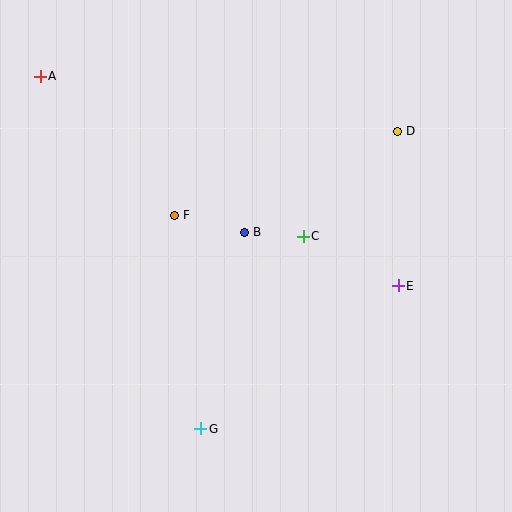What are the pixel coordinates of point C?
Point C is at (303, 236).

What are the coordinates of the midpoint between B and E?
The midpoint between B and E is at (322, 259).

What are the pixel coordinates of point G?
Point G is at (201, 429).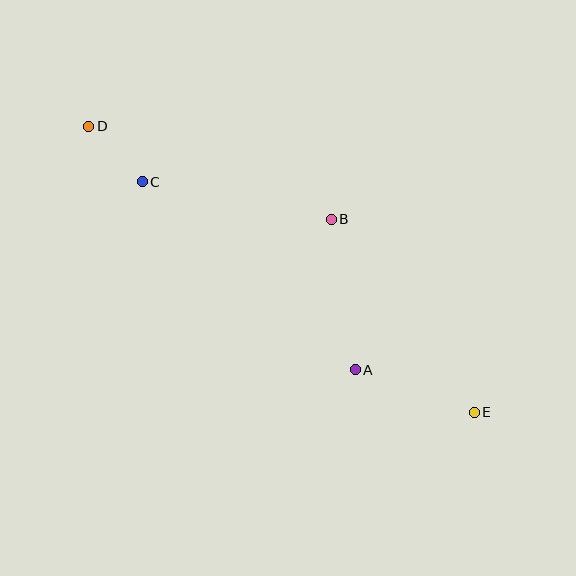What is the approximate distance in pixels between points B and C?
The distance between B and C is approximately 193 pixels.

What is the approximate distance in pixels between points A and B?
The distance between A and B is approximately 152 pixels.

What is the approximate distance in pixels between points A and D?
The distance between A and D is approximately 361 pixels.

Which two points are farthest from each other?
Points D and E are farthest from each other.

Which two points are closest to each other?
Points C and D are closest to each other.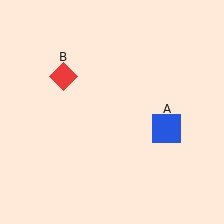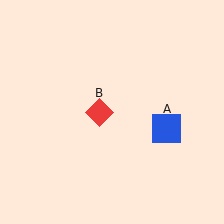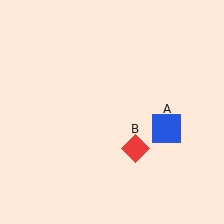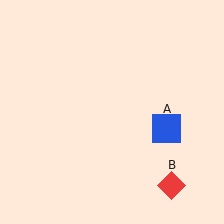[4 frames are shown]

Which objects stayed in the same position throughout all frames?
Blue square (object A) remained stationary.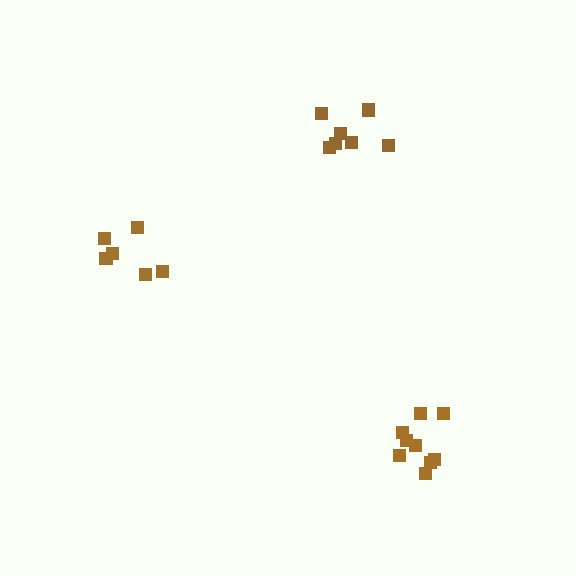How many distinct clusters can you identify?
There are 3 distinct clusters.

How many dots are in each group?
Group 1: 9 dots, Group 2: 6 dots, Group 3: 7 dots (22 total).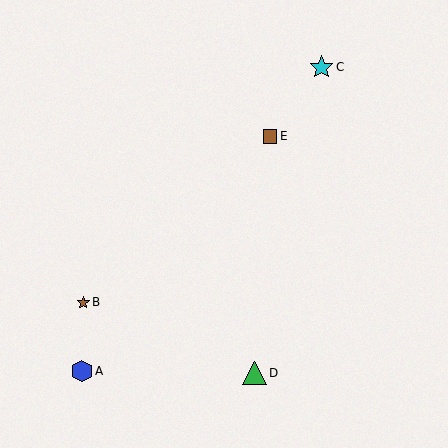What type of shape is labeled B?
Shape B is a brown star.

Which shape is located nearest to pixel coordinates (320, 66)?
The cyan star (labeled C) at (322, 67) is nearest to that location.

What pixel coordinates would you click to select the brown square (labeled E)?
Click at (270, 136) to select the brown square E.